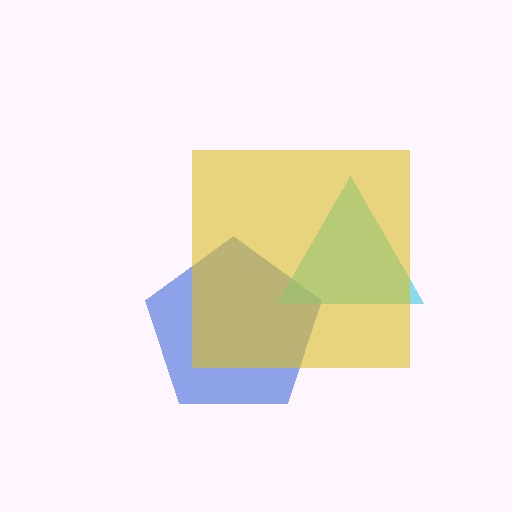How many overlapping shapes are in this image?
There are 3 overlapping shapes in the image.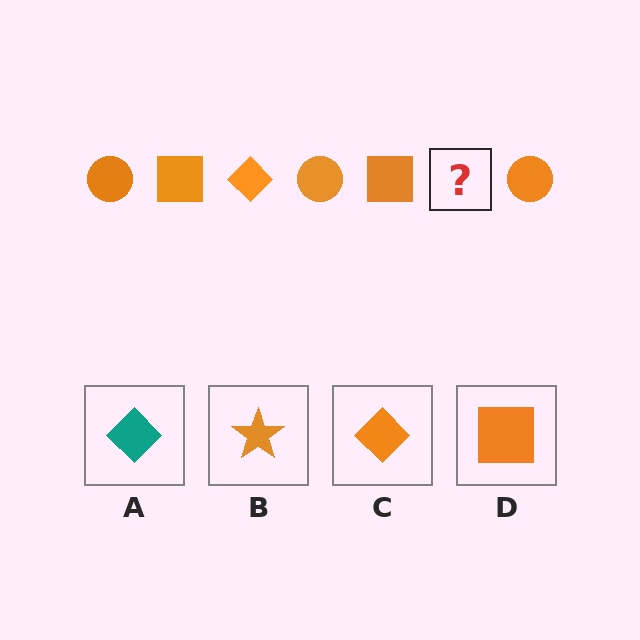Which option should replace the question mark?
Option C.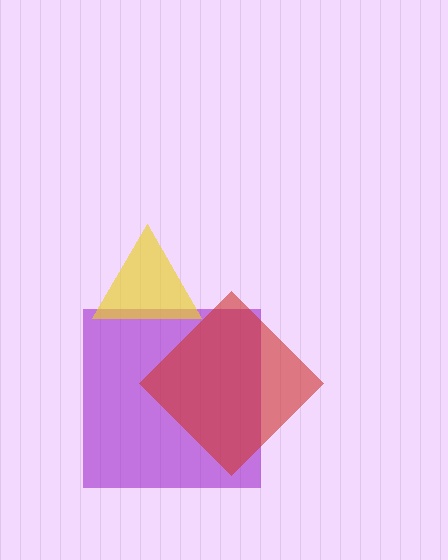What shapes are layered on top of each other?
The layered shapes are: a purple square, a red diamond, a yellow triangle.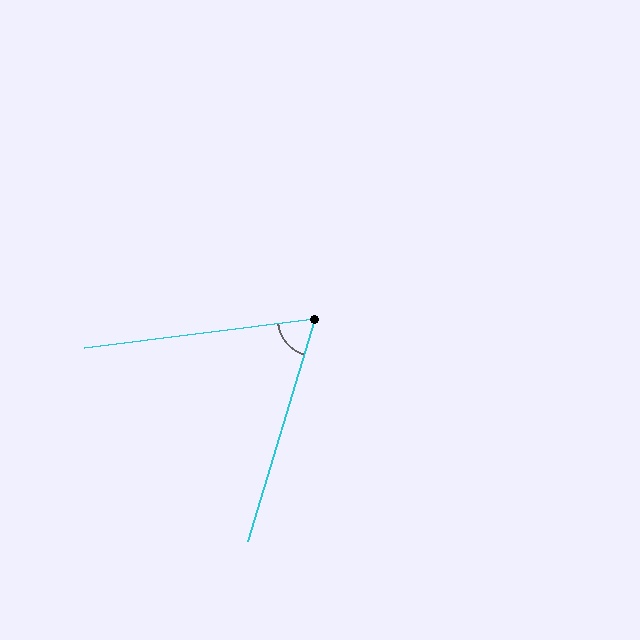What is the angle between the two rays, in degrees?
Approximately 66 degrees.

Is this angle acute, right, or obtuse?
It is acute.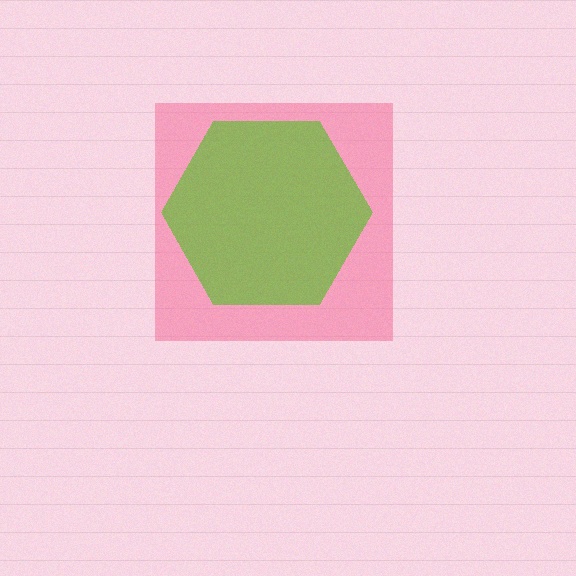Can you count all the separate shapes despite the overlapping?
Yes, there are 2 separate shapes.